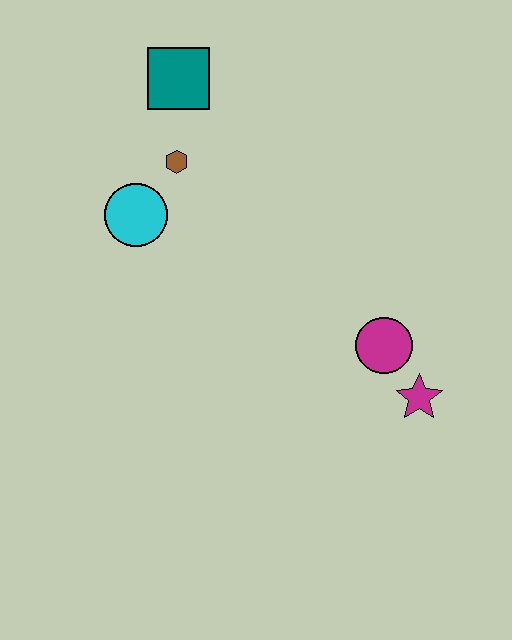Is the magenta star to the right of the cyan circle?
Yes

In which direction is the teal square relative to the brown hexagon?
The teal square is above the brown hexagon.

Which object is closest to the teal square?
The brown hexagon is closest to the teal square.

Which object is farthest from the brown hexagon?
The magenta star is farthest from the brown hexagon.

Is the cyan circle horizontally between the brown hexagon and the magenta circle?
No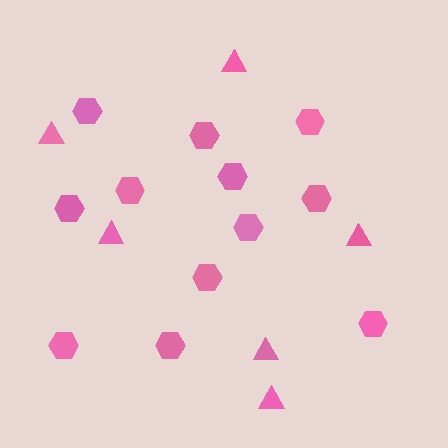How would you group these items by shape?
There are 2 groups: one group of triangles (6) and one group of hexagons (12).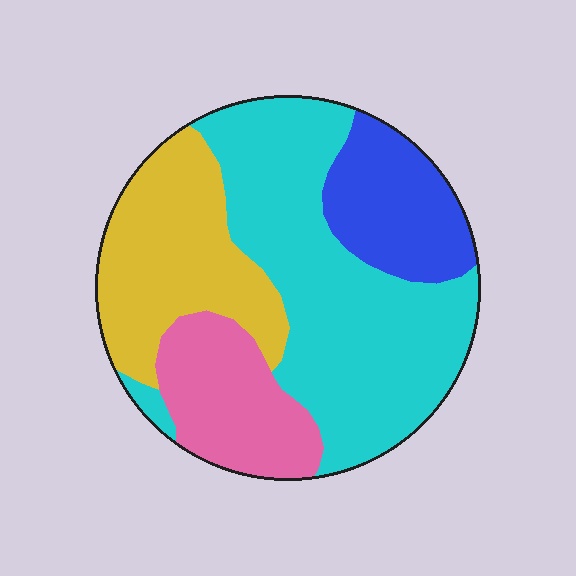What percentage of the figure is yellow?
Yellow takes up about one quarter (1/4) of the figure.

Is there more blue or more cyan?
Cyan.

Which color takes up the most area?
Cyan, at roughly 45%.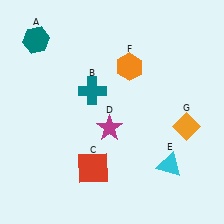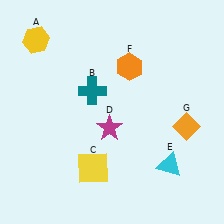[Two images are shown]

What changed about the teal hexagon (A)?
In Image 1, A is teal. In Image 2, it changed to yellow.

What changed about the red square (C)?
In Image 1, C is red. In Image 2, it changed to yellow.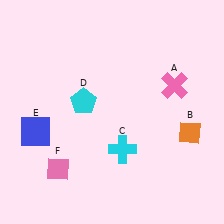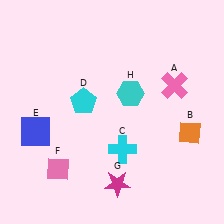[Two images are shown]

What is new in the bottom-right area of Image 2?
A magenta star (G) was added in the bottom-right area of Image 2.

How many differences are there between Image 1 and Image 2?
There are 2 differences between the two images.